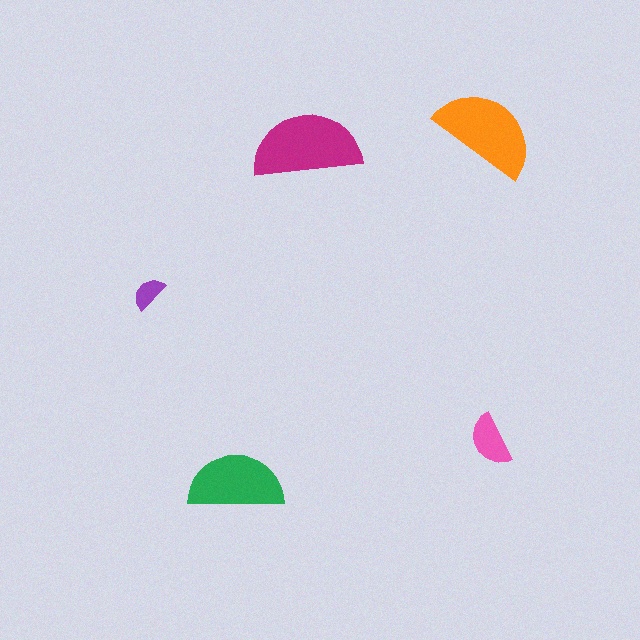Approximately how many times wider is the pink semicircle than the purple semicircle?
About 1.5 times wider.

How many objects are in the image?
There are 5 objects in the image.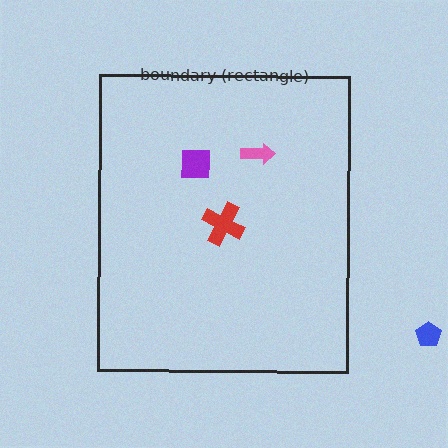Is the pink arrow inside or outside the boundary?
Inside.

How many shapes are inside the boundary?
3 inside, 1 outside.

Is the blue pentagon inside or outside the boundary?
Outside.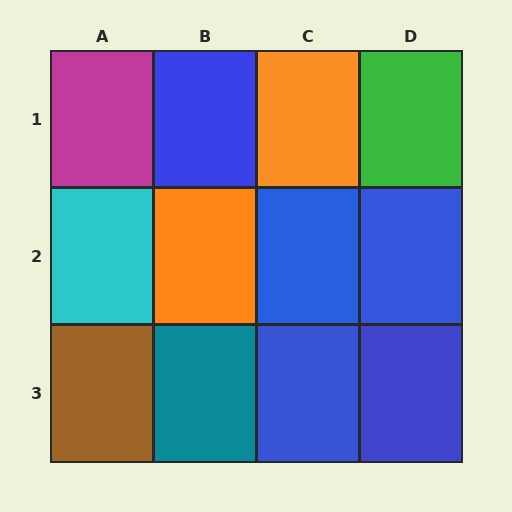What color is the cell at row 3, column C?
Blue.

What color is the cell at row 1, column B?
Blue.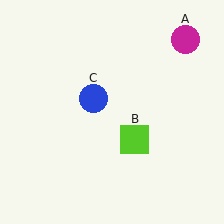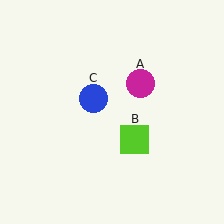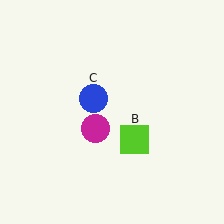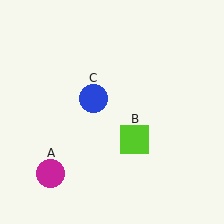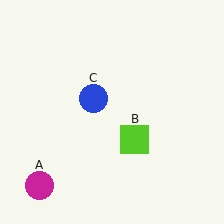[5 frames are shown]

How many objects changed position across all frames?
1 object changed position: magenta circle (object A).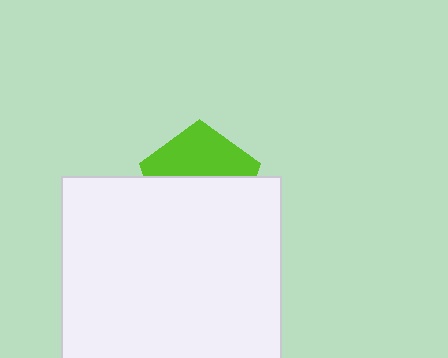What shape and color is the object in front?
The object in front is a white rectangle.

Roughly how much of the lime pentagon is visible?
A small part of it is visible (roughly 42%).